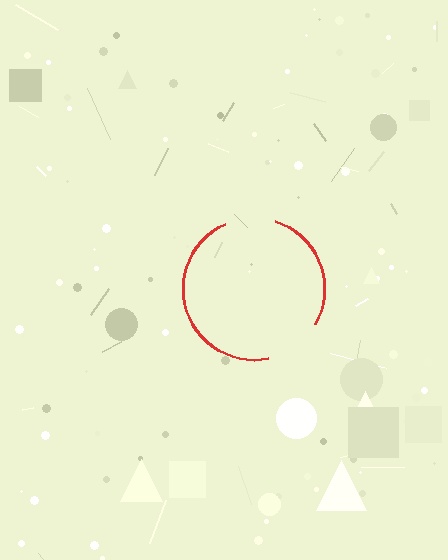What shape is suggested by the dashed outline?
The dashed outline suggests a circle.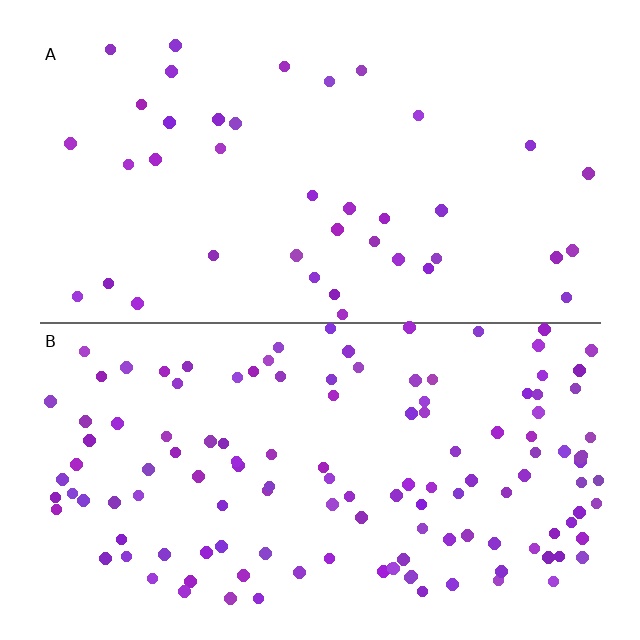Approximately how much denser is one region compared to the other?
Approximately 3.3× — region B over region A.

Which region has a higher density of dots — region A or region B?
B (the bottom).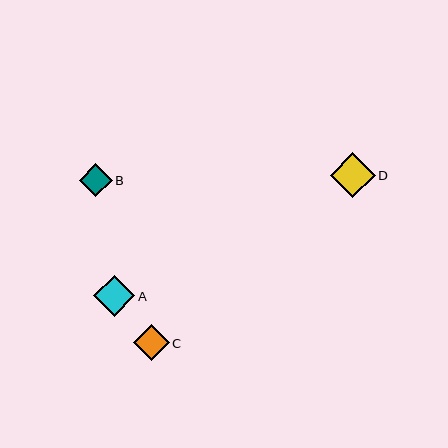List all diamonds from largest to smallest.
From largest to smallest: D, A, C, B.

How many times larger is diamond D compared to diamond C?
Diamond D is approximately 1.2 times the size of diamond C.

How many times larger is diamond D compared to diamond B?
Diamond D is approximately 1.4 times the size of diamond B.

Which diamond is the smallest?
Diamond B is the smallest with a size of approximately 32 pixels.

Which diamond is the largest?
Diamond D is the largest with a size of approximately 45 pixels.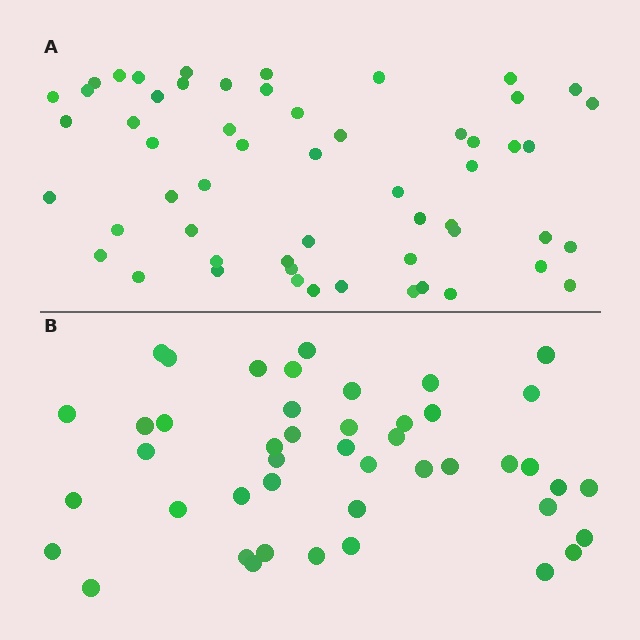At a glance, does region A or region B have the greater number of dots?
Region A (the top region) has more dots.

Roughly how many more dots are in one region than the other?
Region A has roughly 12 or so more dots than region B.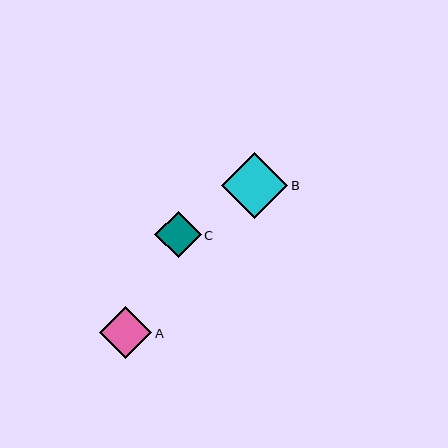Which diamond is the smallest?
Diamond C is the smallest with a size of approximately 47 pixels.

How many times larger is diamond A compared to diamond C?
Diamond A is approximately 1.1 times the size of diamond C.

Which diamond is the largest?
Diamond B is the largest with a size of approximately 66 pixels.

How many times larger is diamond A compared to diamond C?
Diamond A is approximately 1.1 times the size of diamond C.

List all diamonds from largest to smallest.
From largest to smallest: B, A, C.